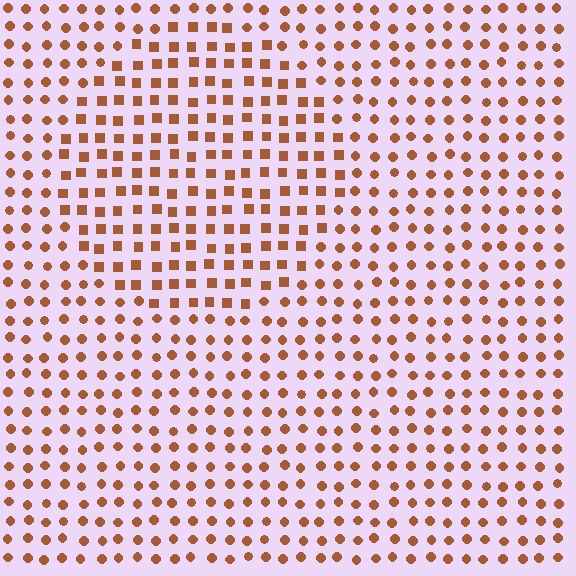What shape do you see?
I see a circle.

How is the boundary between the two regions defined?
The boundary is defined by a change in element shape: squares inside vs. circles outside. All elements share the same color and spacing.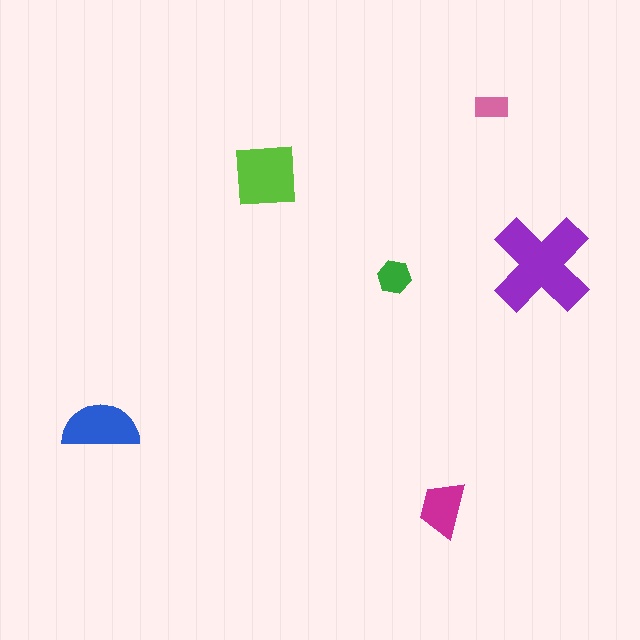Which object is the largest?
The purple cross.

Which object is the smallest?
The pink rectangle.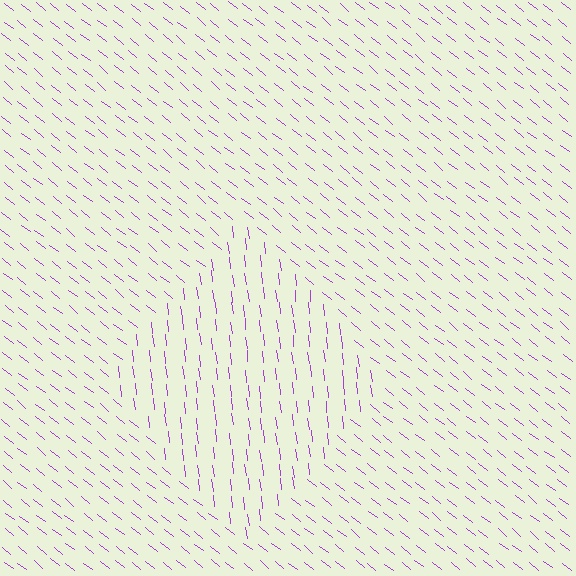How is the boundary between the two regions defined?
The boundary is defined purely by a change in line orientation (approximately 45 degrees difference). All lines are the same color and thickness.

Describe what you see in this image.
The image is filled with small purple line segments. A diamond region in the image has lines oriented differently from the surrounding lines, creating a visible texture boundary.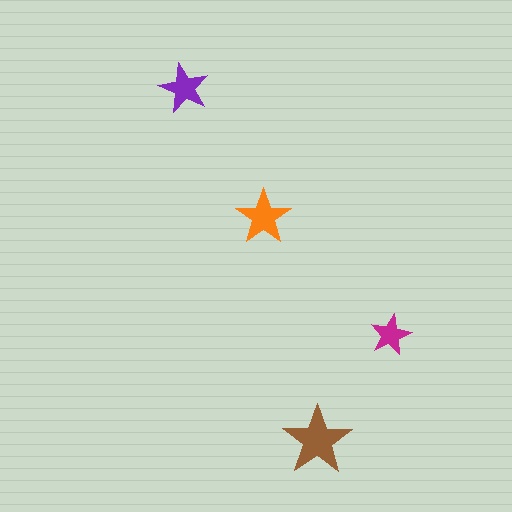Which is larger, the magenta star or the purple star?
The purple one.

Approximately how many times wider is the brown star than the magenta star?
About 1.5 times wider.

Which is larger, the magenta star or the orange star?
The orange one.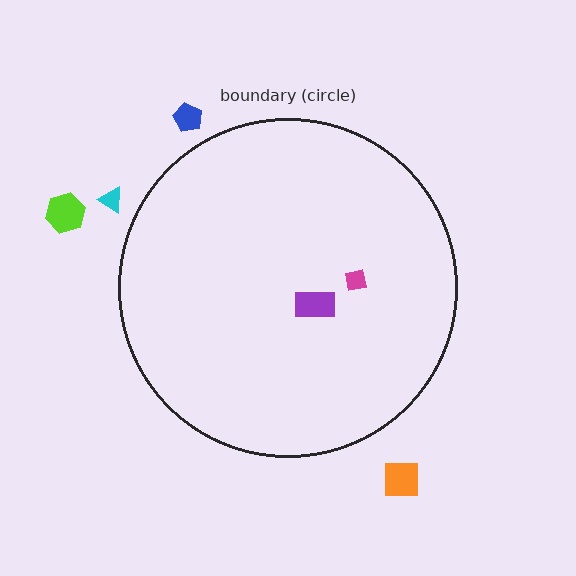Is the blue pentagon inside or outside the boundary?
Outside.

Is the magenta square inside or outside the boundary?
Inside.